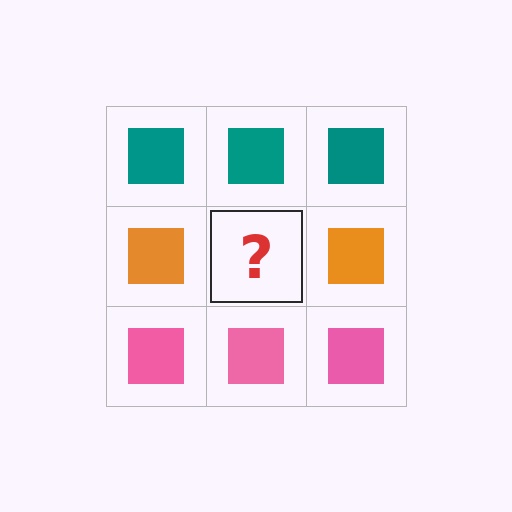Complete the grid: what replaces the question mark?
The question mark should be replaced with an orange square.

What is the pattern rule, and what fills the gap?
The rule is that each row has a consistent color. The gap should be filled with an orange square.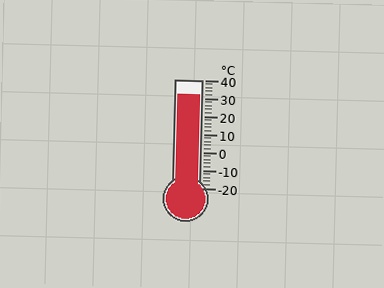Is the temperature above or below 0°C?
The temperature is above 0°C.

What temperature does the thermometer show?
The thermometer shows approximately 32°C.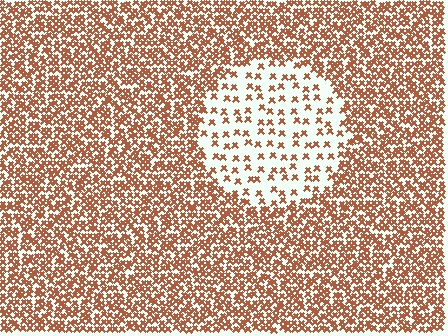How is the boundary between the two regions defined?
The boundary is defined by a change in element density (approximately 3.0x ratio). All elements are the same color, size, and shape.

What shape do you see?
I see a circle.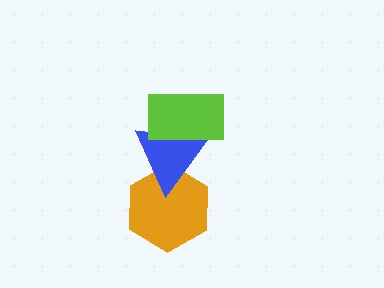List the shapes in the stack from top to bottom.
From top to bottom: the lime rectangle, the blue triangle, the orange hexagon.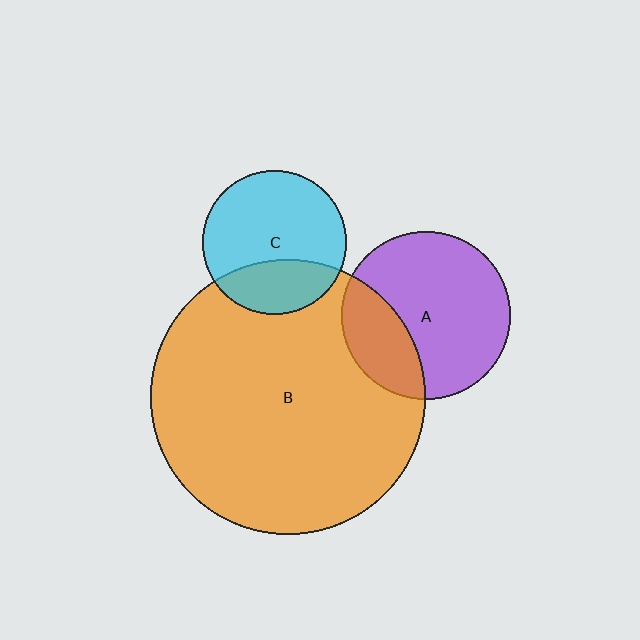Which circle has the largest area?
Circle B (orange).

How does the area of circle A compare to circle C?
Approximately 1.4 times.